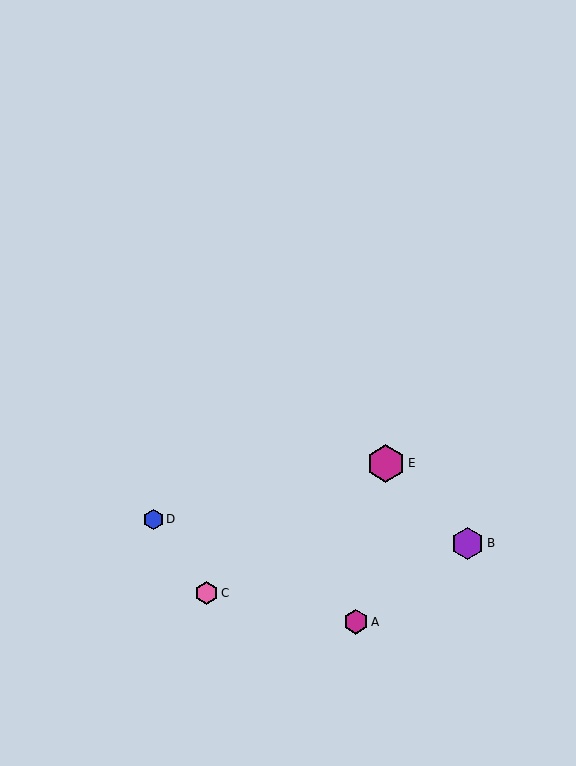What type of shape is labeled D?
Shape D is a blue hexagon.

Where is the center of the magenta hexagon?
The center of the magenta hexagon is at (386, 464).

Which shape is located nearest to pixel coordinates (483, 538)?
The purple hexagon (labeled B) at (468, 543) is nearest to that location.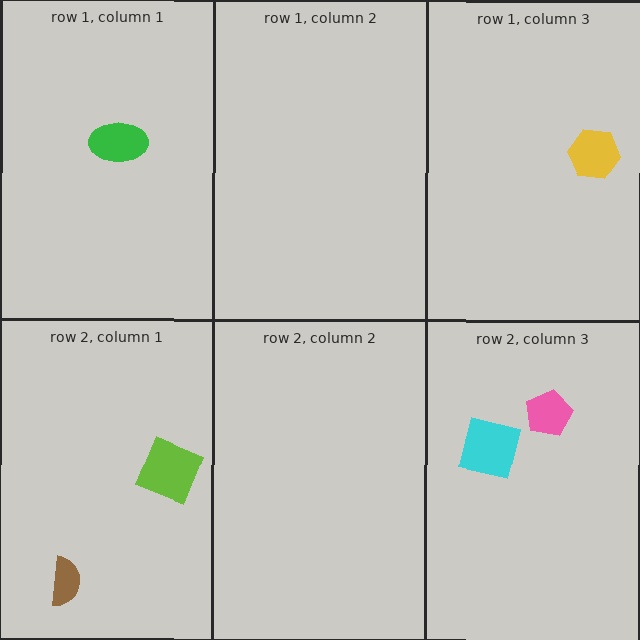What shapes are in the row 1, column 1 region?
The green ellipse.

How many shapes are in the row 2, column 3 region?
2.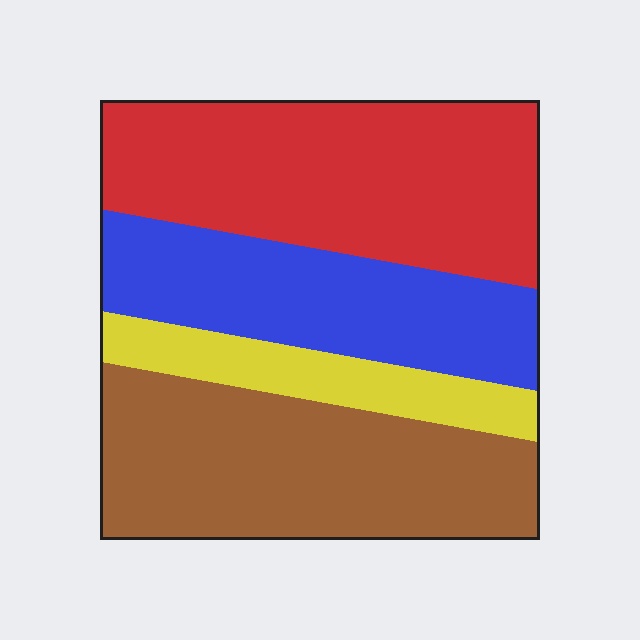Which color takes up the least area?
Yellow, at roughly 10%.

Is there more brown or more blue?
Brown.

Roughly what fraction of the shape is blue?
Blue takes up about one quarter (1/4) of the shape.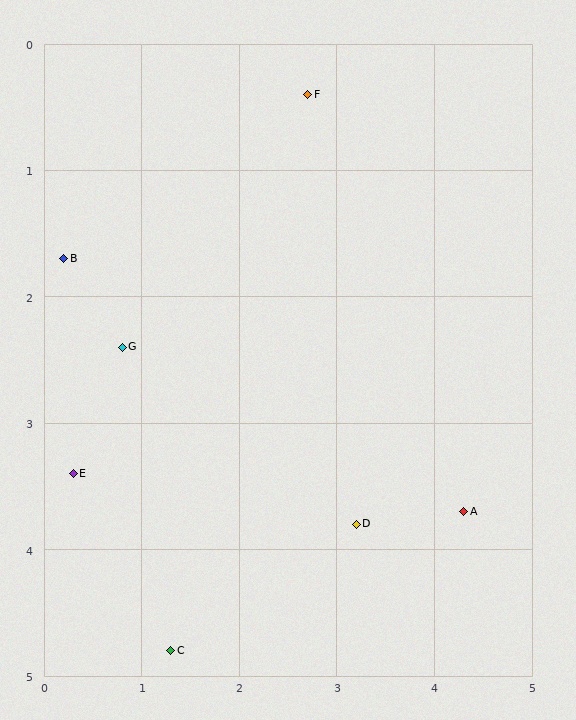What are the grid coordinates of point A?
Point A is at approximately (4.3, 3.7).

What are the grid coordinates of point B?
Point B is at approximately (0.2, 1.7).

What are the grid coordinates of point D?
Point D is at approximately (3.2, 3.8).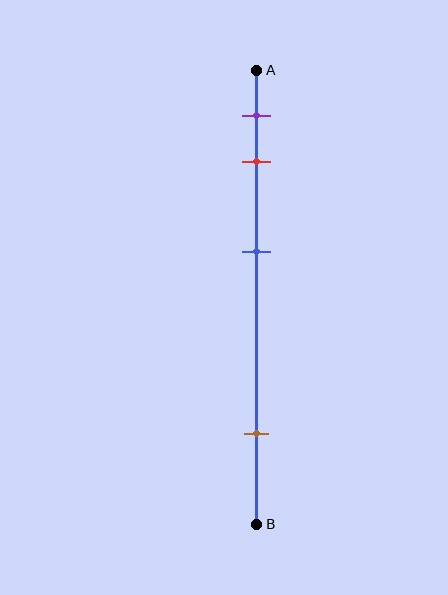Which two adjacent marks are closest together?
The purple and red marks are the closest adjacent pair.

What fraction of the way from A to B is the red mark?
The red mark is approximately 20% (0.2) of the way from A to B.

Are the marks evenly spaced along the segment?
No, the marks are not evenly spaced.